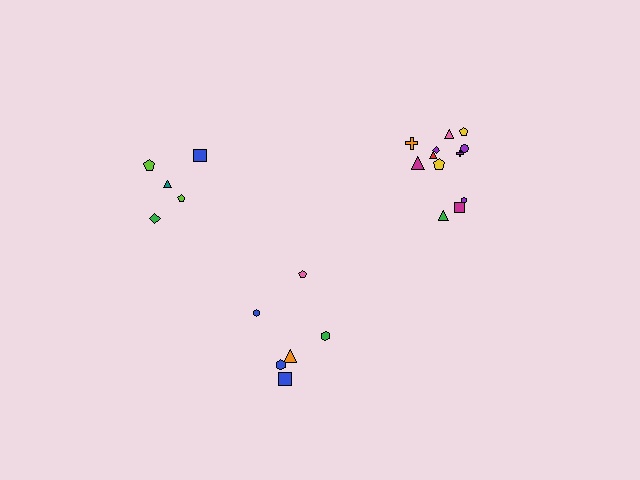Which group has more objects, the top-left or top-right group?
The top-right group.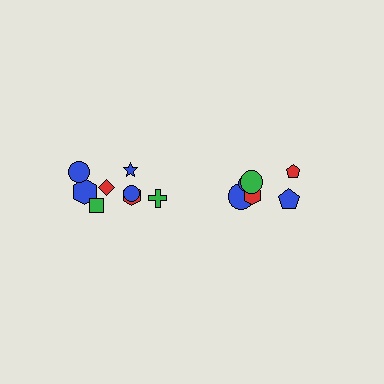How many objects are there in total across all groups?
There are 14 objects.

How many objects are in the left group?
There are 8 objects.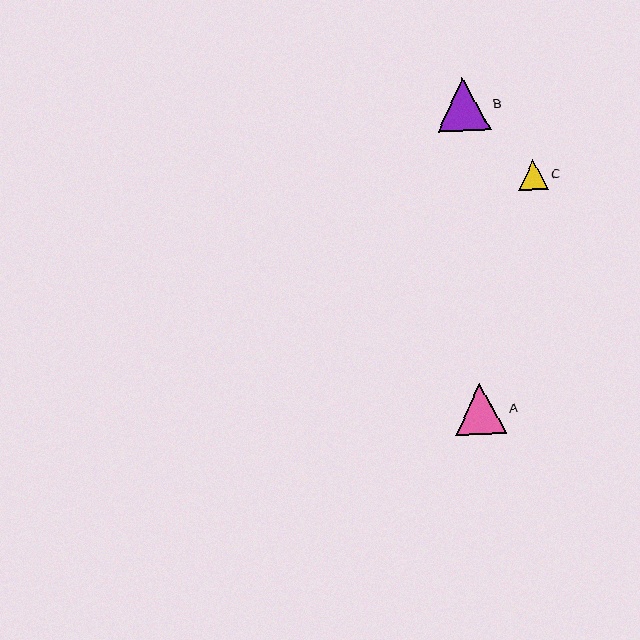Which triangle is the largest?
Triangle B is the largest with a size of approximately 53 pixels.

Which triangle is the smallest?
Triangle C is the smallest with a size of approximately 30 pixels.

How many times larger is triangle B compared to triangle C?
Triangle B is approximately 1.8 times the size of triangle C.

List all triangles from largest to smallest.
From largest to smallest: B, A, C.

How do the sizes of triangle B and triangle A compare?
Triangle B and triangle A are approximately the same size.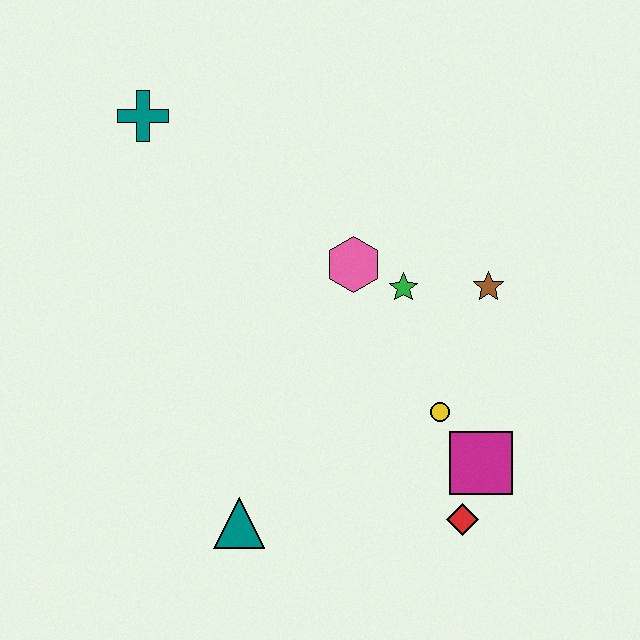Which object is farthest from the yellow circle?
The teal cross is farthest from the yellow circle.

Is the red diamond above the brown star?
No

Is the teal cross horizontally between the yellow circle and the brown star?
No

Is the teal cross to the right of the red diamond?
No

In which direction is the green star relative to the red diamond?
The green star is above the red diamond.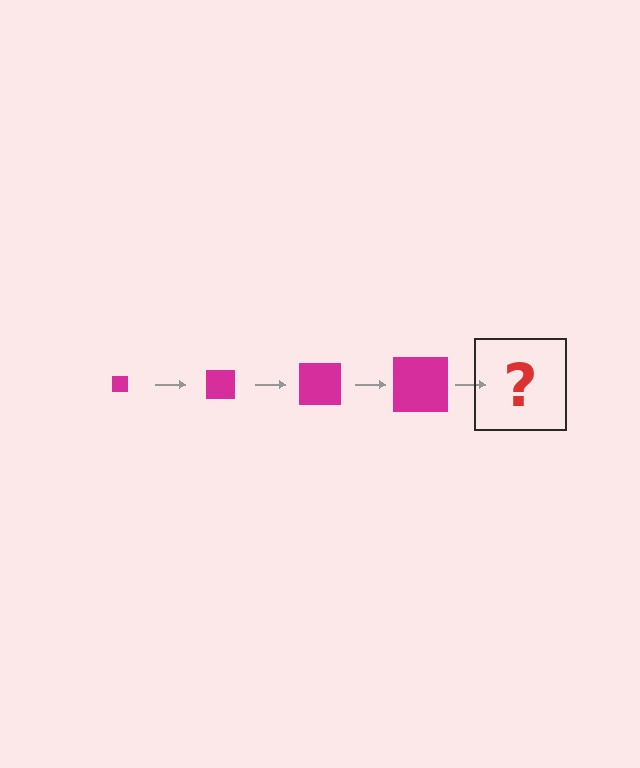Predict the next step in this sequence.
The next step is a magenta square, larger than the previous one.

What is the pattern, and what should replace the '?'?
The pattern is that the square gets progressively larger each step. The '?' should be a magenta square, larger than the previous one.